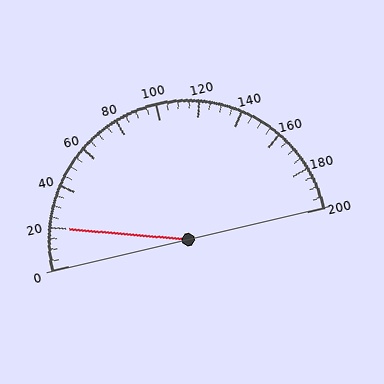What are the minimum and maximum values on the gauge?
The gauge ranges from 0 to 200.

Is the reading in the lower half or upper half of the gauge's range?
The reading is in the lower half of the range (0 to 200).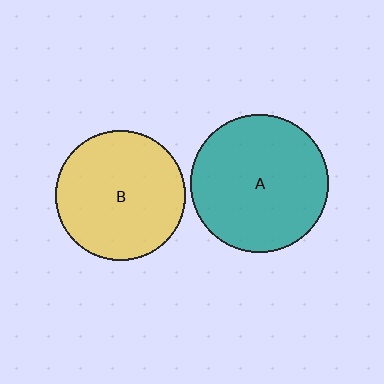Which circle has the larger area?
Circle A (teal).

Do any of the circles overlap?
No, none of the circles overlap.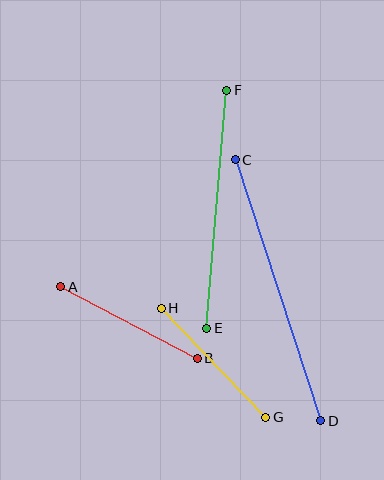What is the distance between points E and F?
The distance is approximately 239 pixels.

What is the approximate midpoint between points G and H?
The midpoint is at approximately (214, 363) pixels.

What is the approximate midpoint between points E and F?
The midpoint is at approximately (217, 209) pixels.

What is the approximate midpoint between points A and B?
The midpoint is at approximately (129, 322) pixels.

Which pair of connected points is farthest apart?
Points C and D are farthest apart.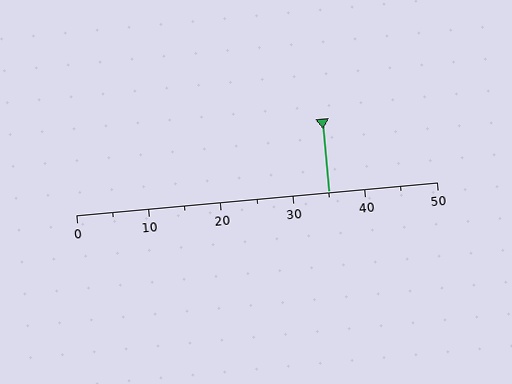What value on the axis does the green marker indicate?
The marker indicates approximately 35.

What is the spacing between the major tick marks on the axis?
The major ticks are spaced 10 apart.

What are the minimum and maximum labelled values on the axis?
The axis runs from 0 to 50.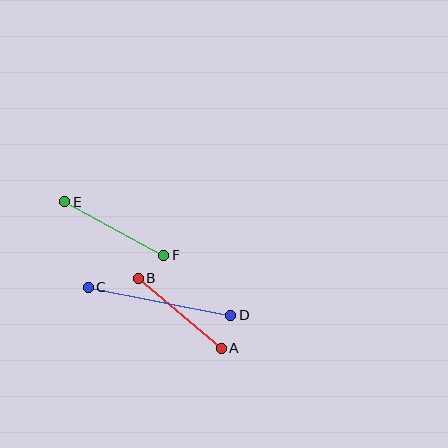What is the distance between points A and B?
The distance is approximately 109 pixels.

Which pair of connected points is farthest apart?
Points C and D are farthest apart.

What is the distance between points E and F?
The distance is approximately 113 pixels.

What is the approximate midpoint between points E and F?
The midpoint is at approximately (114, 229) pixels.